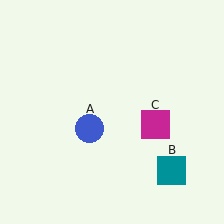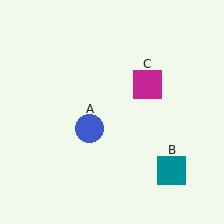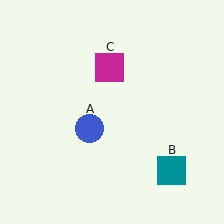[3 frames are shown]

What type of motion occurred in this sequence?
The magenta square (object C) rotated counterclockwise around the center of the scene.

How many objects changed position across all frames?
1 object changed position: magenta square (object C).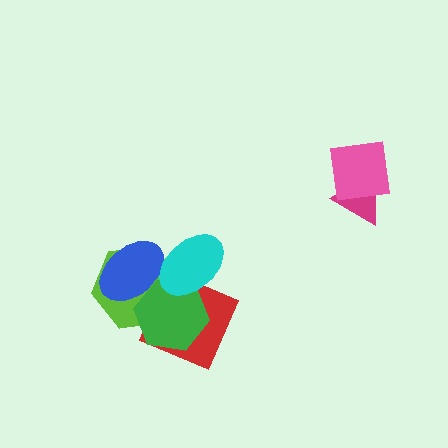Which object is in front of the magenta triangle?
The pink square is in front of the magenta triangle.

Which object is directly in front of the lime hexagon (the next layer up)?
The blue ellipse is directly in front of the lime hexagon.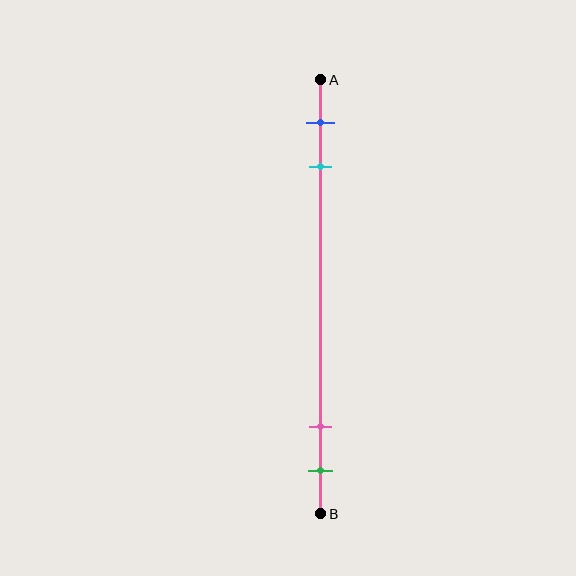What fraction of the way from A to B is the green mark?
The green mark is approximately 90% (0.9) of the way from A to B.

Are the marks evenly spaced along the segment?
No, the marks are not evenly spaced.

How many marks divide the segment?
There are 4 marks dividing the segment.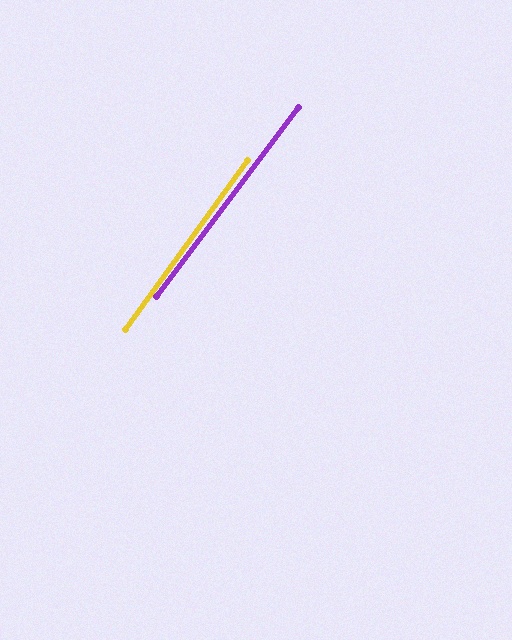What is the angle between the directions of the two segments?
Approximately 1 degree.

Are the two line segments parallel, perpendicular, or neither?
Parallel — their directions differ by only 0.9°.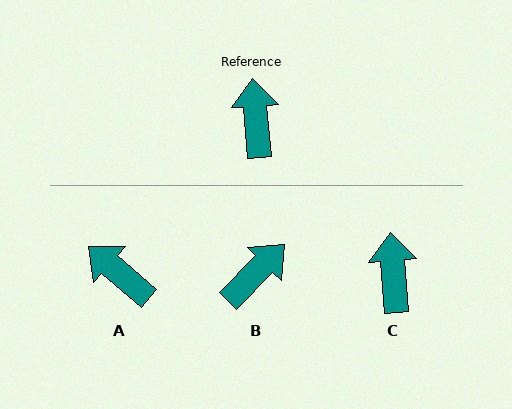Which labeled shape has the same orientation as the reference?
C.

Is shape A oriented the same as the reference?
No, it is off by about 45 degrees.